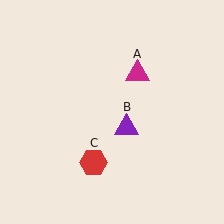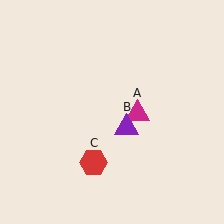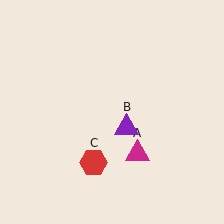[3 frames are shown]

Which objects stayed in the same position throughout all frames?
Purple triangle (object B) and red hexagon (object C) remained stationary.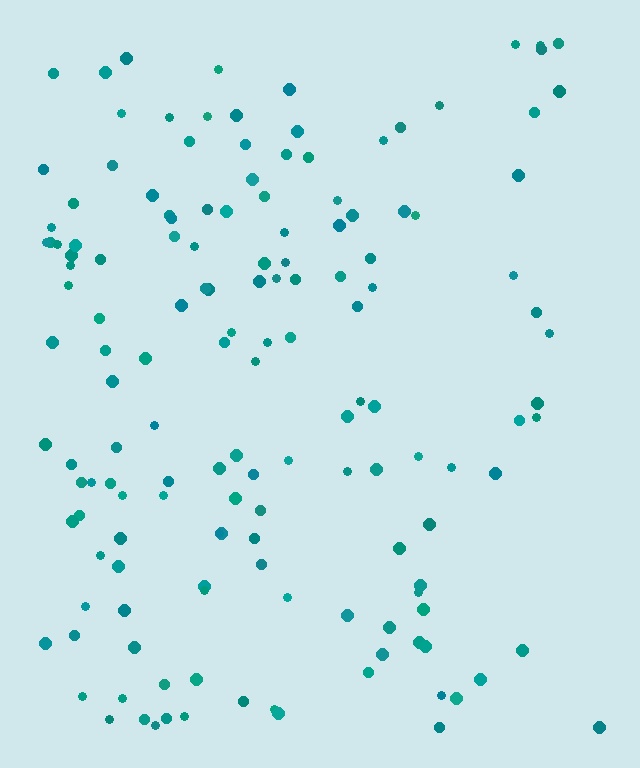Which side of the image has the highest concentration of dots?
The left.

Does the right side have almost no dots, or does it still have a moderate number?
Still a moderate number, just noticeably fewer than the left.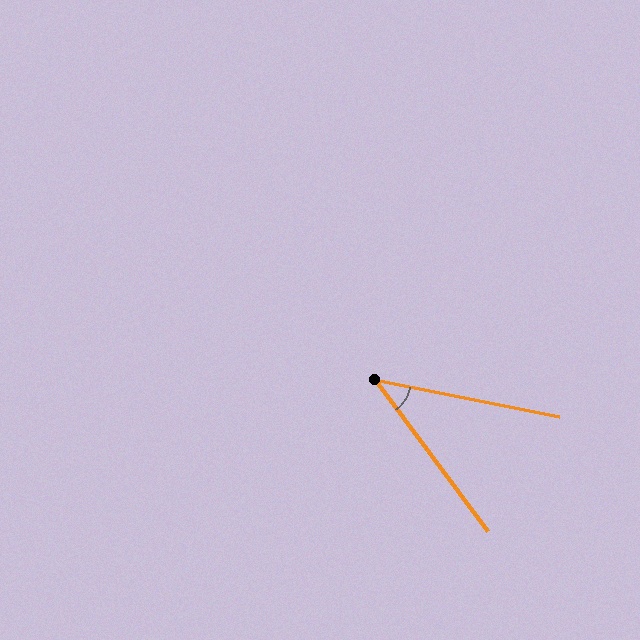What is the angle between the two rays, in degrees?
Approximately 42 degrees.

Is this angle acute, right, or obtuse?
It is acute.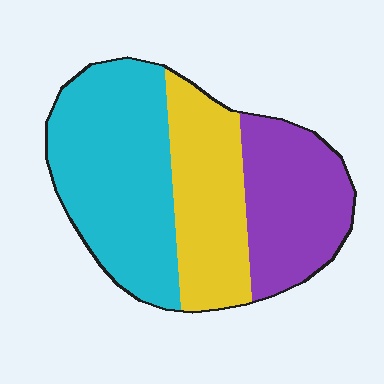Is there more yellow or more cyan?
Cyan.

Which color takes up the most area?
Cyan, at roughly 45%.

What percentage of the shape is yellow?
Yellow takes up between a sixth and a third of the shape.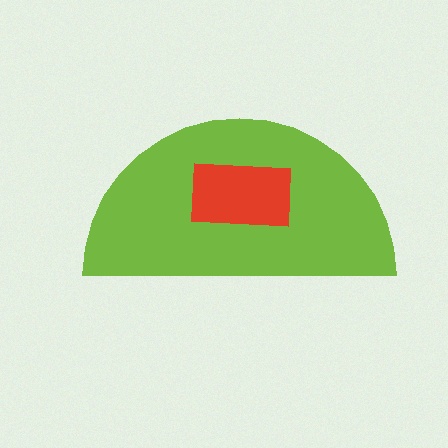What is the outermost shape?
The lime semicircle.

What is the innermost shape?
The red rectangle.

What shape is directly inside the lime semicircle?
The red rectangle.